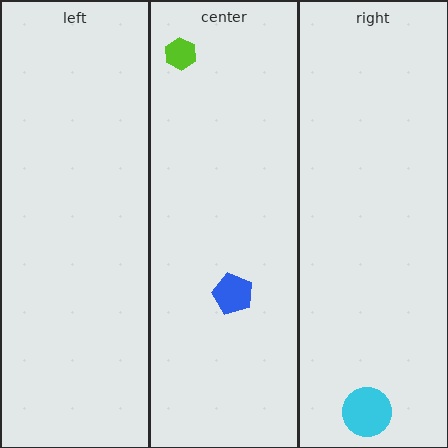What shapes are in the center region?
The blue pentagon, the lime hexagon.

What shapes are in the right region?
The cyan circle.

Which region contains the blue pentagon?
The center region.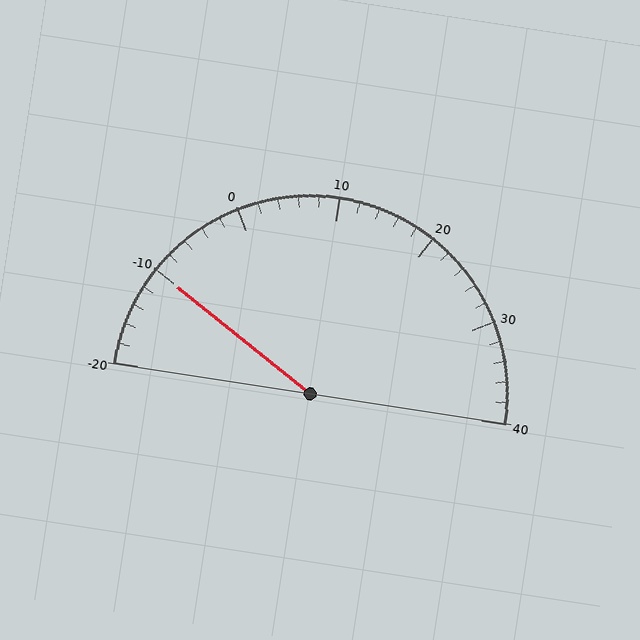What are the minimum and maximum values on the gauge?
The gauge ranges from -20 to 40.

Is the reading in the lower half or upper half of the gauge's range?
The reading is in the lower half of the range (-20 to 40).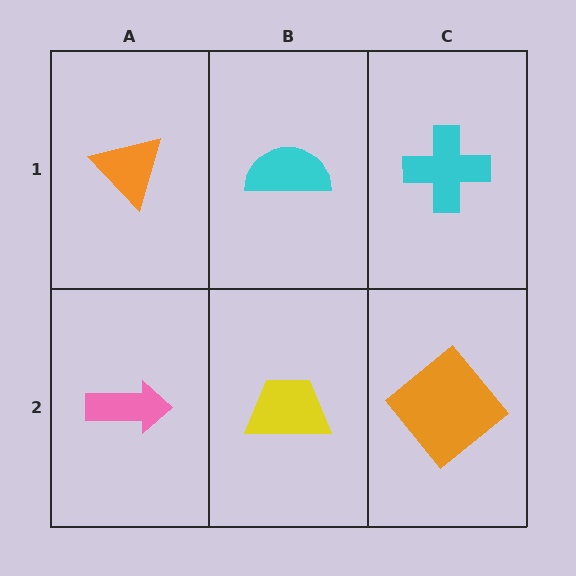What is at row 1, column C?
A cyan cross.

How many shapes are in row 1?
3 shapes.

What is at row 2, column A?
A pink arrow.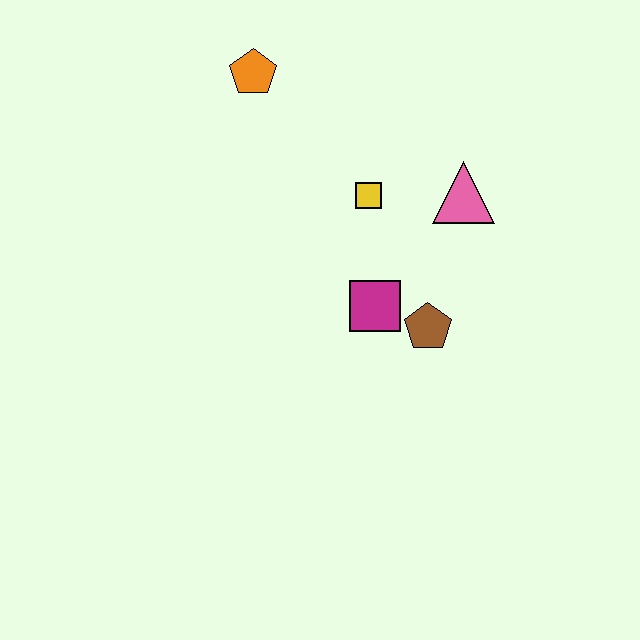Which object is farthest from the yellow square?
The orange pentagon is farthest from the yellow square.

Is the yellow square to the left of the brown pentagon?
Yes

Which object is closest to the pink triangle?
The yellow square is closest to the pink triangle.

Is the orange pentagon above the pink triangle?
Yes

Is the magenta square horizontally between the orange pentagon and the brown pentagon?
Yes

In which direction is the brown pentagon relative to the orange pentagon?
The brown pentagon is below the orange pentagon.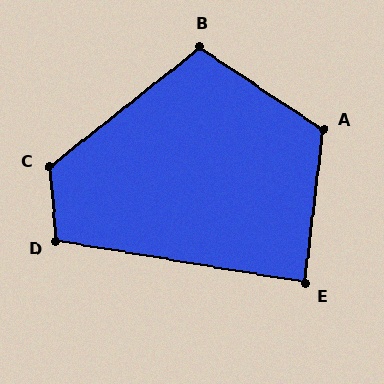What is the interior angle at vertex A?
Approximately 117 degrees (obtuse).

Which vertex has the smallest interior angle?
E, at approximately 87 degrees.